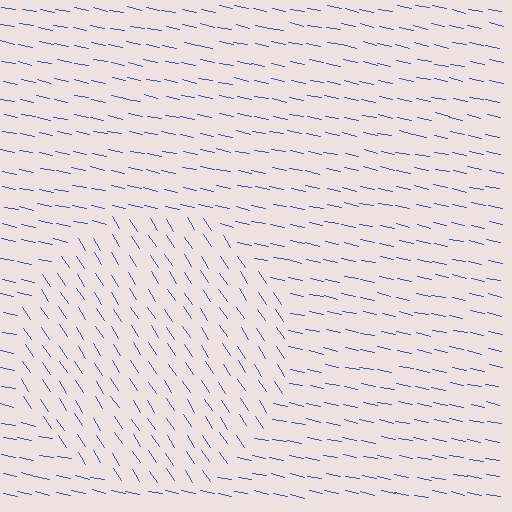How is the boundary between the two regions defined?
The boundary is defined purely by a change in line orientation (approximately 45 degrees difference). All lines are the same color and thickness.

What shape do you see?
I see a circle.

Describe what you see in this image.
The image is filled with small blue line segments. A circle region in the image has lines oriented differently from the surrounding lines, creating a visible texture boundary.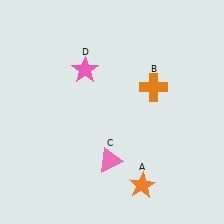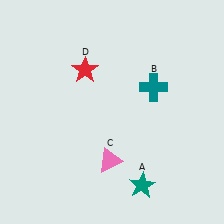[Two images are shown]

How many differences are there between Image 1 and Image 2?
There are 3 differences between the two images.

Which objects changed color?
A changed from orange to teal. B changed from orange to teal. D changed from pink to red.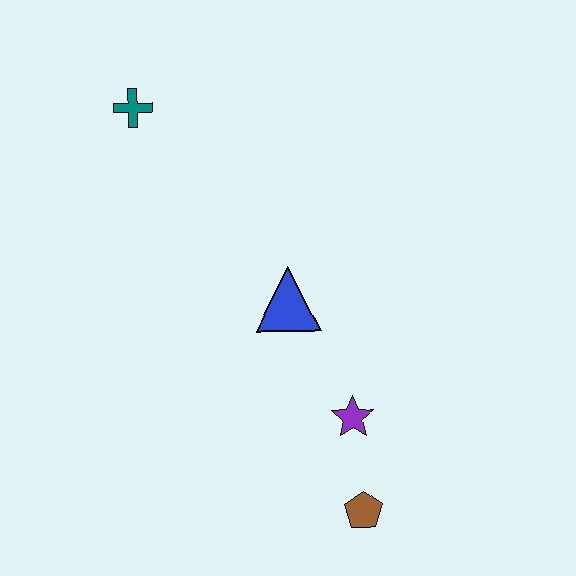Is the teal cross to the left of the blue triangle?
Yes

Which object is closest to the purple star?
The brown pentagon is closest to the purple star.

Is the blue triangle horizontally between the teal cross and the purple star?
Yes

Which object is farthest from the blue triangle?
The teal cross is farthest from the blue triangle.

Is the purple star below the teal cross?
Yes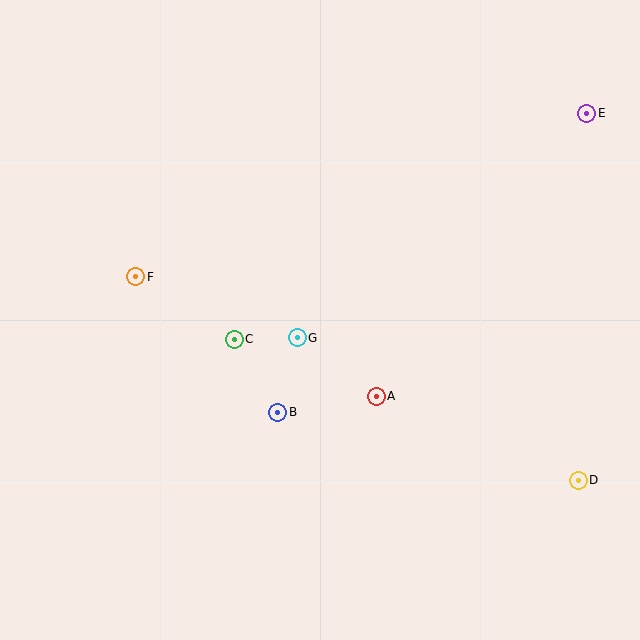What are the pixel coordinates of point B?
Point B is at (278, 412).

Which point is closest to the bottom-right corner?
Point D is closest to the bottom-right corner.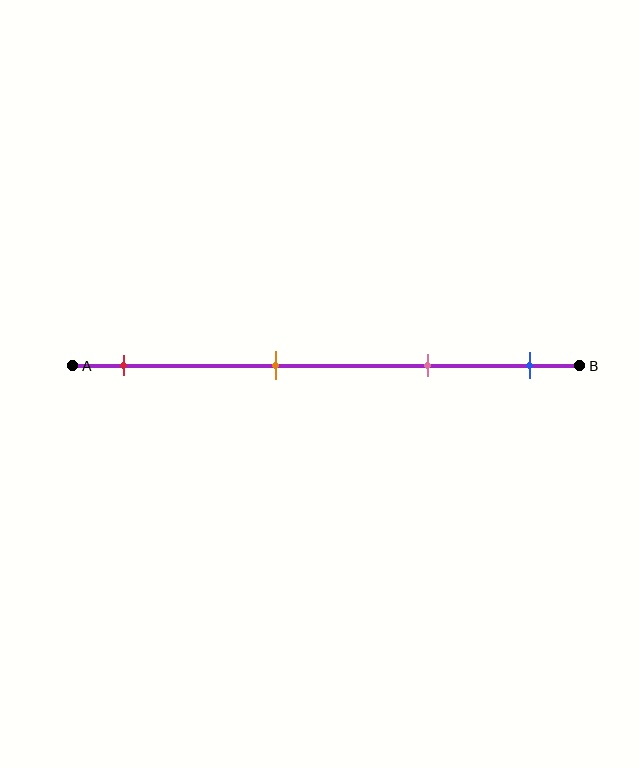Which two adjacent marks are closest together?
The pink and blue marks are the closest adjacent pair.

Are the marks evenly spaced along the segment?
No, the marks are not evenly spaced.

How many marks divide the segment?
There are 4 marks dividing the segment.